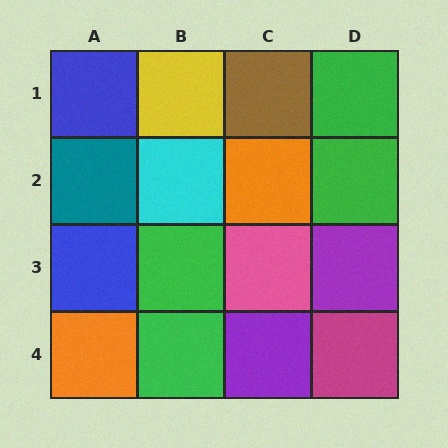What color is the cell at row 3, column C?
Pink.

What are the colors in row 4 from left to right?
Orange, green, purple, magenta.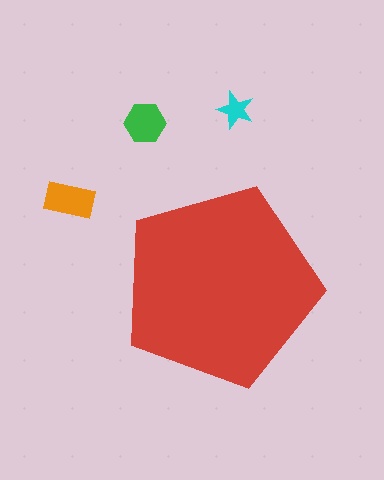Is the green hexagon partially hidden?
No, the green hexagon is fully visible.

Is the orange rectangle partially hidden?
No, the orange rectangle is fully visible.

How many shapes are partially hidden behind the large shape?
0 shapes are partially hidden.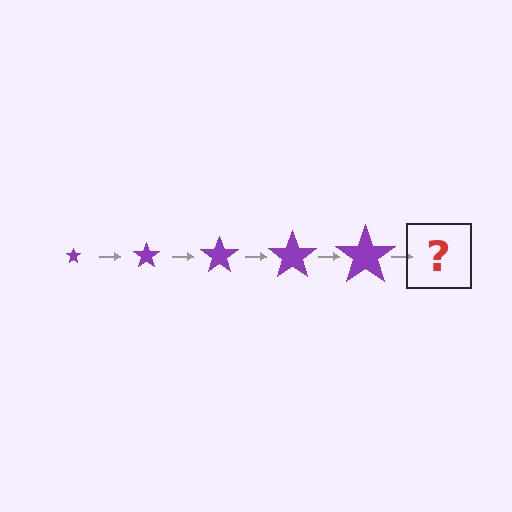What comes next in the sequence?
The next element should be a purple star, larger than the previous one.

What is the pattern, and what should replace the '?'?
The pattern is that the star gets progressively larger each step. The '?' should be a purple star, larger than the previous one.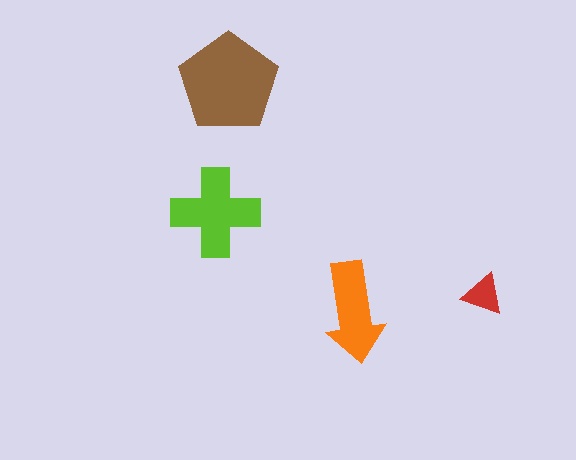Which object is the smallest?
The red triangle.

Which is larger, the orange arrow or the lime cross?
The lime cross.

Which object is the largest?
The brown pentagon.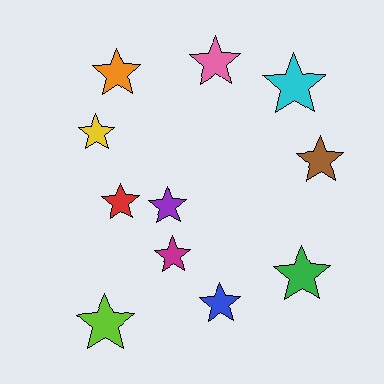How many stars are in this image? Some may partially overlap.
There are 11 stars.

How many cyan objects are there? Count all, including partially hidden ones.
There is 1 cyan object.